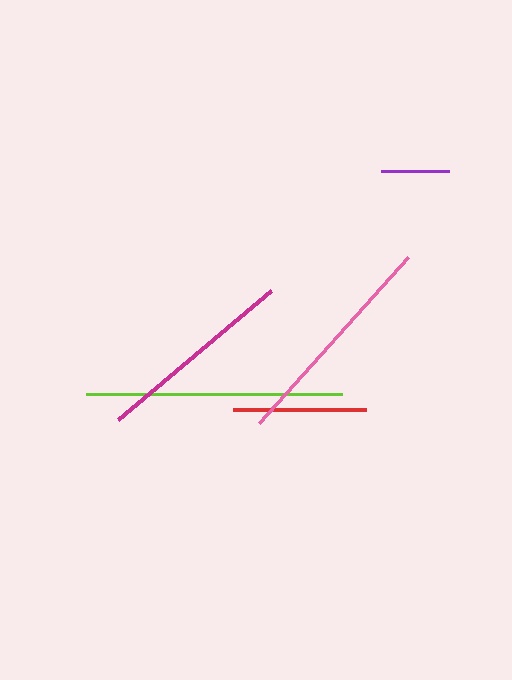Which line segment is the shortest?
The purple line is the shortest at approximately 67 pixels.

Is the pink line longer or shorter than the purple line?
The pink line is longer than the purple line.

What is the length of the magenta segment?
The magenta segment is approximately 200 pixels long.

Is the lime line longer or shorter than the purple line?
The lime line is longer than the purple line.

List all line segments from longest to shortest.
From longest to shortest: lime, pink, magenta, red, purple.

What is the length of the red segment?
The red segment is approximately 134 pixels long.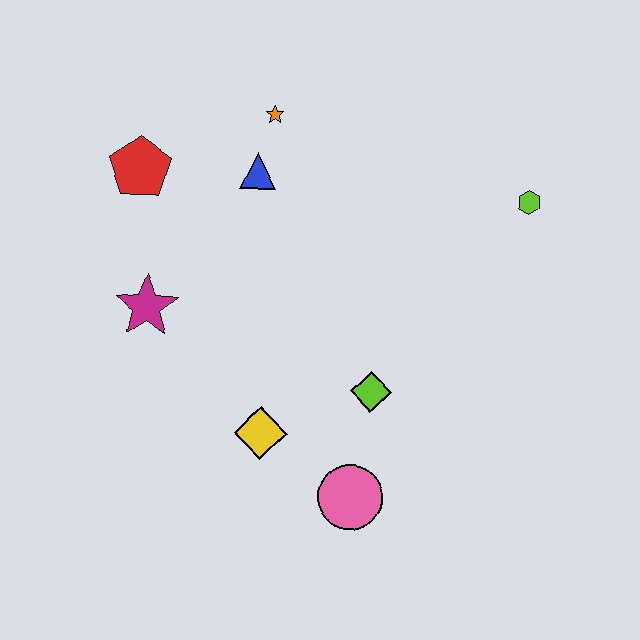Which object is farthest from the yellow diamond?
The lime hexagon is farthest from the yellow diamond.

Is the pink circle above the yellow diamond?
No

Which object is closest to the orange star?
The blue triangle is closest to the orange star.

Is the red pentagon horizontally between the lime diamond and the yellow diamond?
No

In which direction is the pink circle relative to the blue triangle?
The pink circle is below the blue triangle.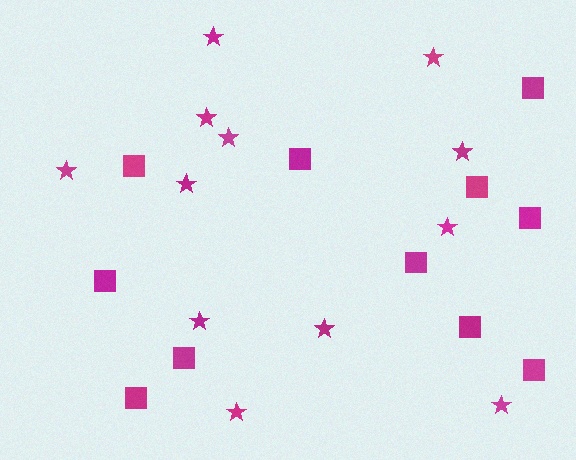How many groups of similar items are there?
There are 2 groups: one group of stars (12) and one group of squares (11).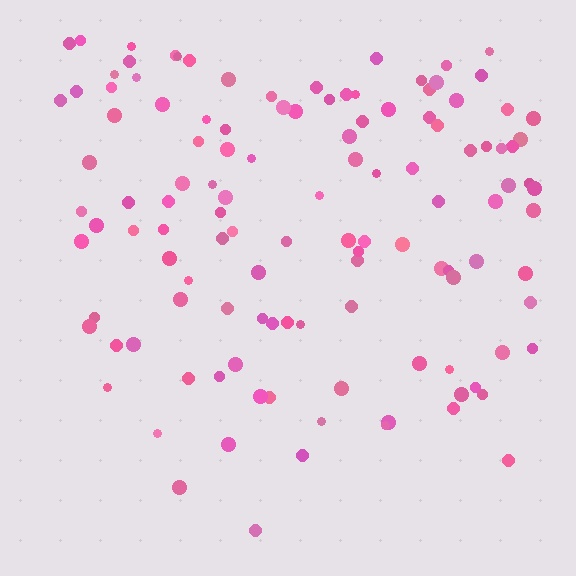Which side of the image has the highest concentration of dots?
The top.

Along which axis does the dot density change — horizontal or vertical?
Vertical.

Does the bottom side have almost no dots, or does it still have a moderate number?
Still a moderate number, just noticeably fewer than the top.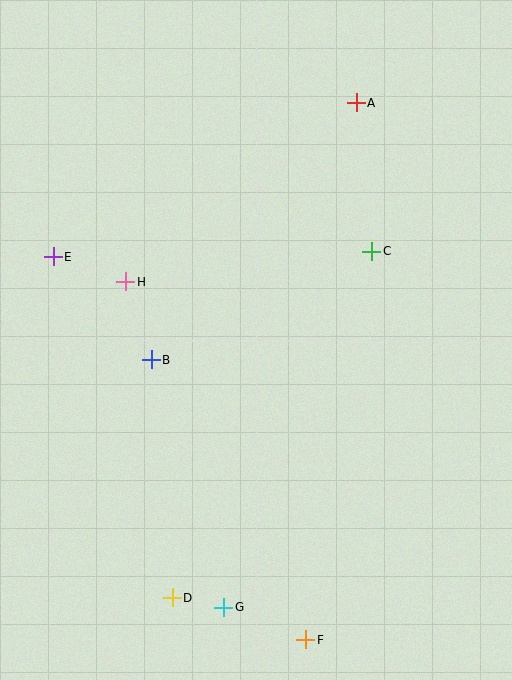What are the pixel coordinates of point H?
Point H is at (126, 282).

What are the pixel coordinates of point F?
Point F is at (306, 640).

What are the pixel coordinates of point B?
Point B is at (151, 360).